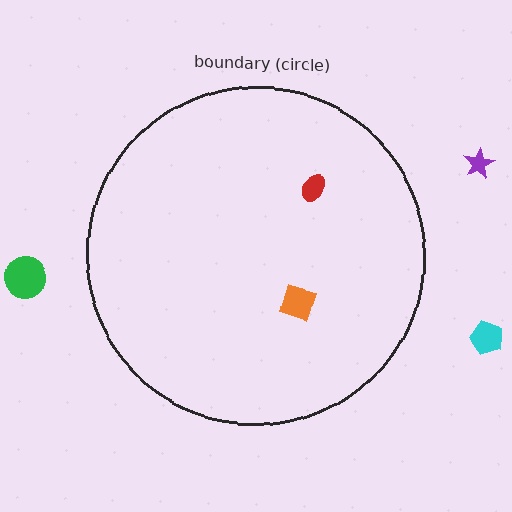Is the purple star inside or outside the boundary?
Outside.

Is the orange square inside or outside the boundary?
Inside.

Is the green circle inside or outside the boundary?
Outside.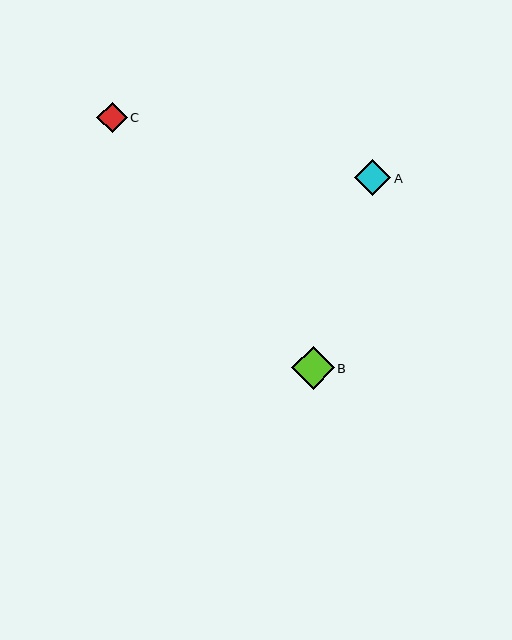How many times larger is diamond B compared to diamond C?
Diamond B is approximately 1.4 times the size of diamond C.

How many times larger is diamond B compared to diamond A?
Diamond B is approximately 1.2 times the size of diamond A.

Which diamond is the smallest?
Diamond C is the smallest with a size of approximately 30 pixels.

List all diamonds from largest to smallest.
From largest to smallest: B, A, C.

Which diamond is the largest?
Diamond B is the largest with a size of approximately 43 pixels.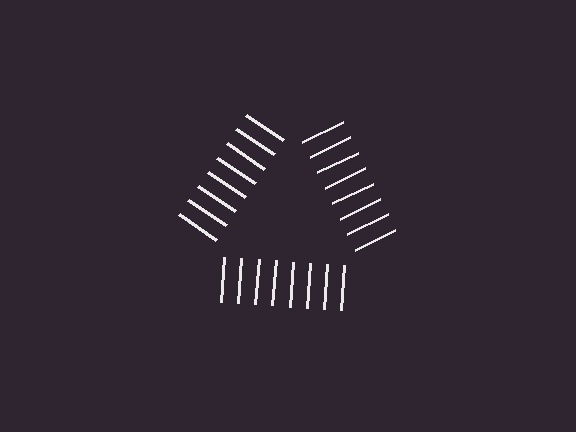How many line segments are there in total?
24 — 8 along each of the 3 edges.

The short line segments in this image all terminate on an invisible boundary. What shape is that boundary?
An illusory triangle — the line segments terminate on its edges but no continuous stroke is drawn.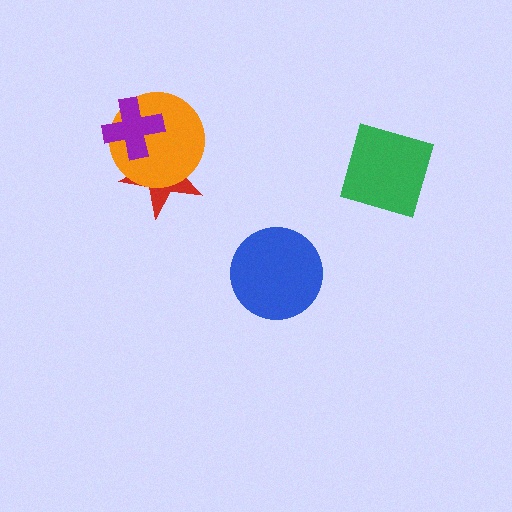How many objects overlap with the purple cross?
2 objects overlap with the purple cross.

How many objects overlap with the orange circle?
2 objects overlap with the orange circle.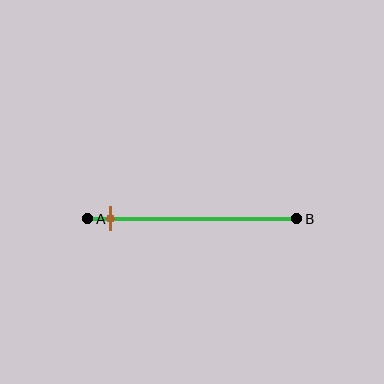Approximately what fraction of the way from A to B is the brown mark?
The brown mark is approximately 10% of the way from A to B.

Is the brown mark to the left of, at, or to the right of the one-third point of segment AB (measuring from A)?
The brown mark is to the left of the one-third point of segment AB.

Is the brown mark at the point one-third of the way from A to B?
No, the mark is at about 10% from A, not at the 33% one-third point.